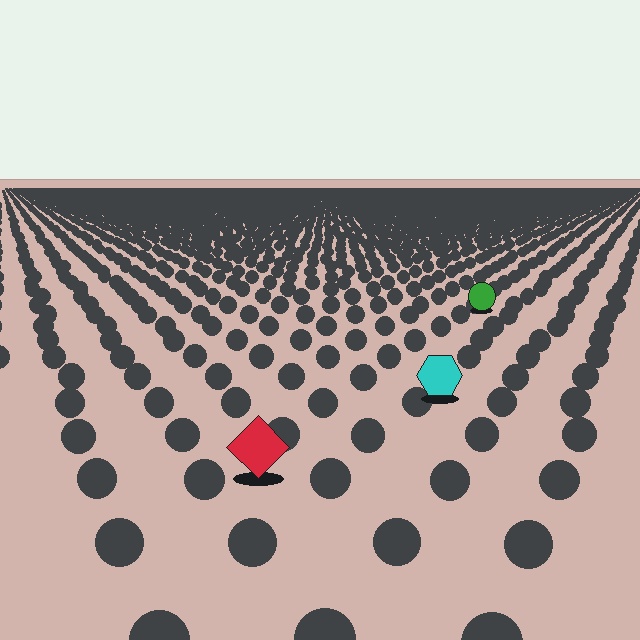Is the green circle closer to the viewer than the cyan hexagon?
No. The cyan hexagon is closer — you can tell from the texture gradient: the ground texture is coarser near it.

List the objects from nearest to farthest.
From nearest to farthest: the red diamond, the cyan hexagon, the green circle.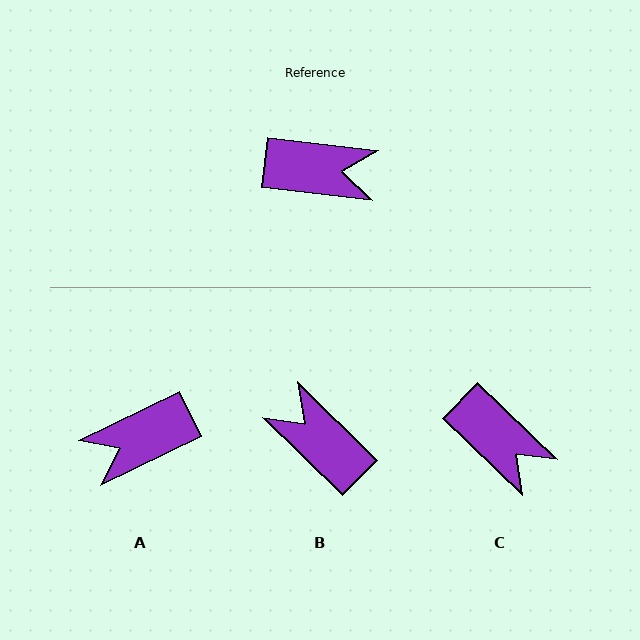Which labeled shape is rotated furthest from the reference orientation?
A, about 147 degrees away.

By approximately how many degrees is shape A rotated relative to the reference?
Approximately 147 degrees clockwise.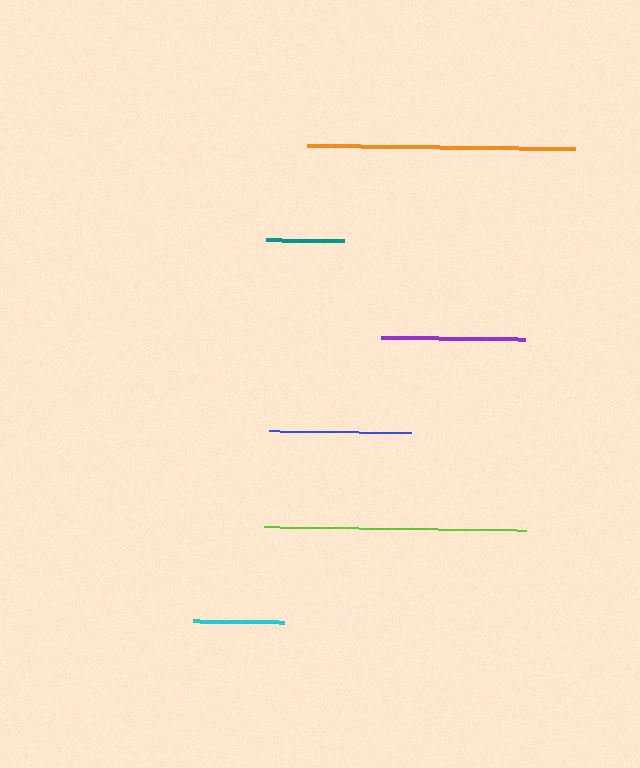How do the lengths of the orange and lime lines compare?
The orange and lime lines are approximately the same length.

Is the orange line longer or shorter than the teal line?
The orange line is longer than the teal line.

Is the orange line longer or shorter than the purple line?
The orange line is longer than the purple line.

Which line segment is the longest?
The orange line is the longest at approximately 268 pixels.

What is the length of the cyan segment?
The cyan segment is approximately 91 pixels long.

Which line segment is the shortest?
The teal line is the shortest at approximately 78 pixels.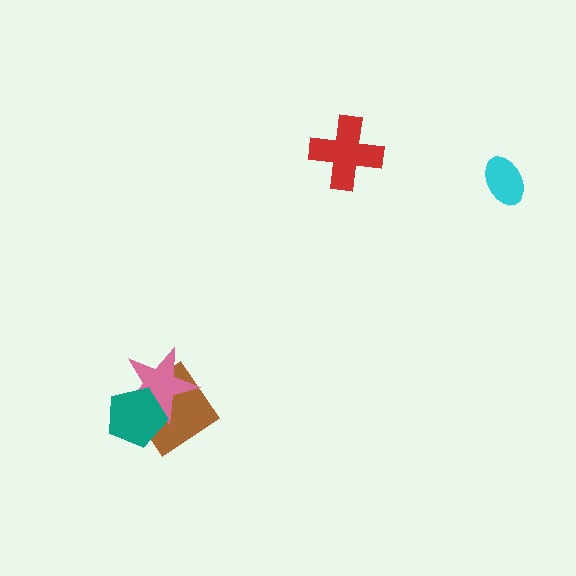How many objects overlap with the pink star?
2 objects overlap with the pink star.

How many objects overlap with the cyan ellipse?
0 objects overlap with the cyan ellipse.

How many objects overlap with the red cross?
0 objects overlap with the red cross.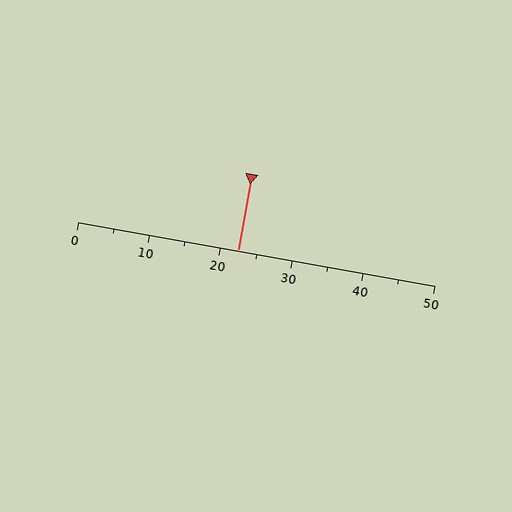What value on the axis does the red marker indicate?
The marker indicates approximately 22.5.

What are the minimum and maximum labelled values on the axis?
The axis runs from 0 to 50.